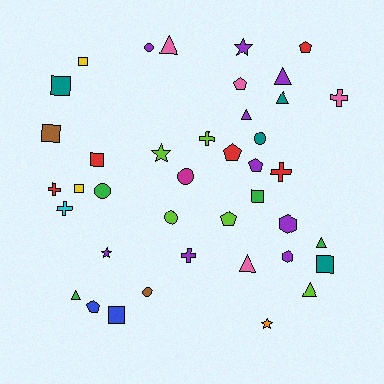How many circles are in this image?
There are 6 circles.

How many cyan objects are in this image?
There is 1 cyan object.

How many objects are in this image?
There are 40 objects.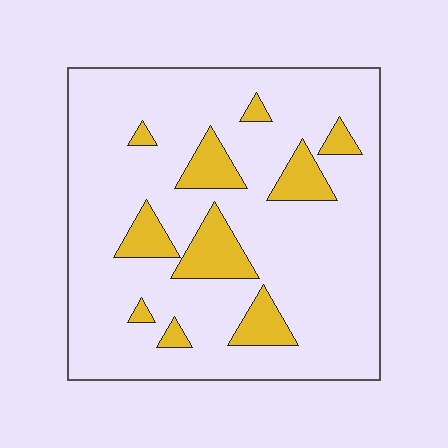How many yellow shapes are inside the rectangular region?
10.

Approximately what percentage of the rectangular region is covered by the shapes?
Approximately 15%.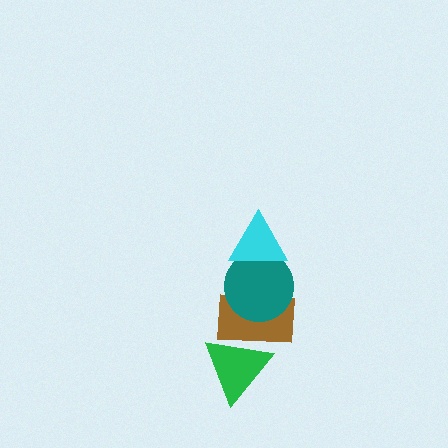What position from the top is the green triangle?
The green triangle is 4th from the top.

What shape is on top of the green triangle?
The brown rectangle is on top of the green triangle.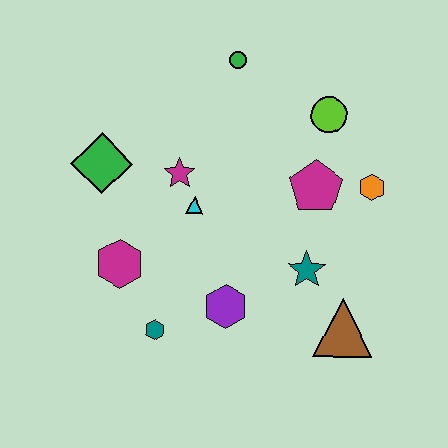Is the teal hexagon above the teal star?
No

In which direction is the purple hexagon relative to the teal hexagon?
The purple hexagon is to the right of the teal hexagon.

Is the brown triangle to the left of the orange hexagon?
Yes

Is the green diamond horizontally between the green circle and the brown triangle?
No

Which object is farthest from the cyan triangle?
The brown triangle is farthest from the cyan triangle.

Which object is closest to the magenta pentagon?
The orange hexagon is closest to the magenta pentagon.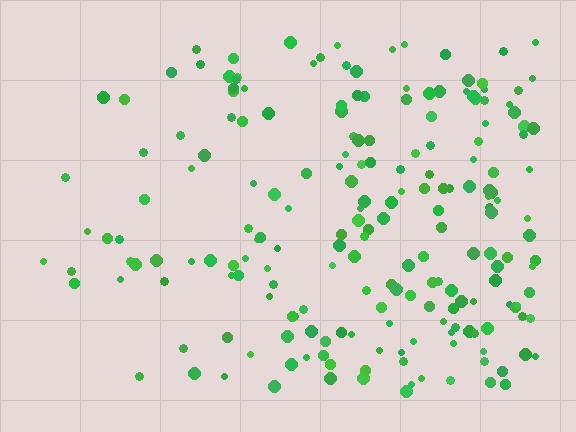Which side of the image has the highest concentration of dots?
The right.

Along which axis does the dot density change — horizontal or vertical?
Horizontal.